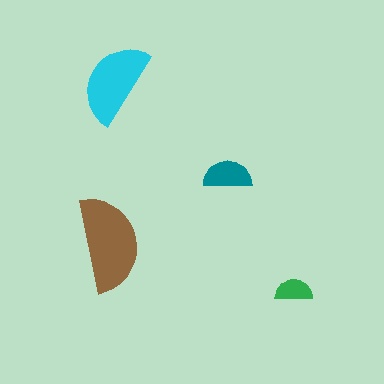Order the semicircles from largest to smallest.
the brown one, the cyan one, the teal one, the green one.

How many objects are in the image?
There are 4 objects in the image.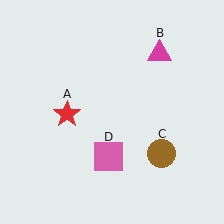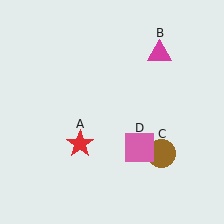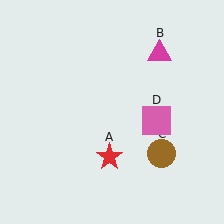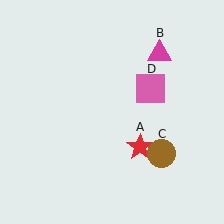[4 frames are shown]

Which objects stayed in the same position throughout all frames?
Magenta triangle (object B) and brown circle (object C) remained stationary.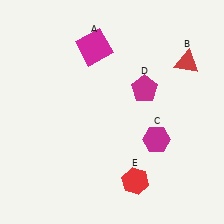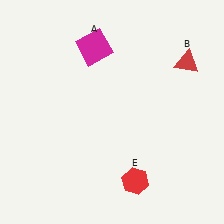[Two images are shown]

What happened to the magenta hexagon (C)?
The magenta hexagon (C) was removed in Image 2. It was in the bottom-right area of Image 1.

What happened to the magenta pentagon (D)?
The magenta pentagon (D) was removed in Image 2. It was in the top-right area of Image 1.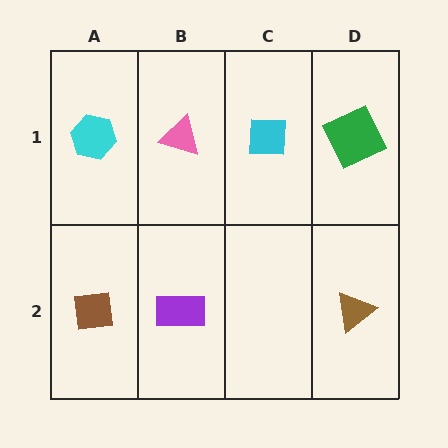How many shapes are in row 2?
3 shapes.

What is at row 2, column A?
A brown square.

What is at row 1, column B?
A pink triangle.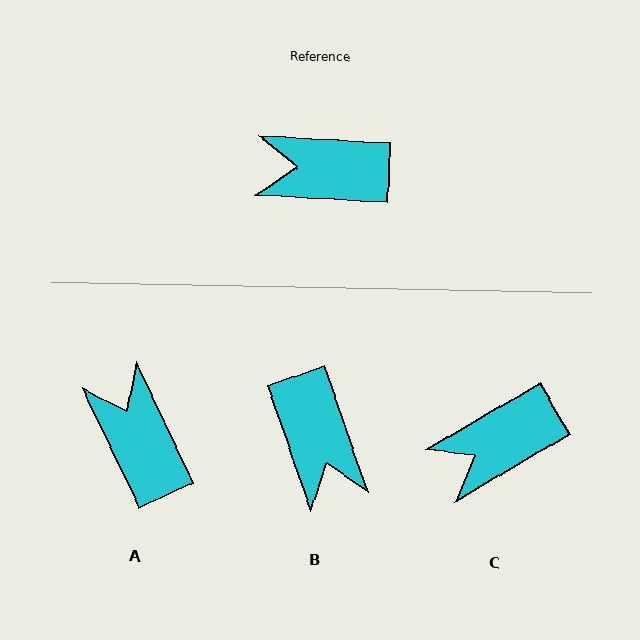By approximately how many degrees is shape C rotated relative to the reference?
Approximately 34 degrees counter-clockwise.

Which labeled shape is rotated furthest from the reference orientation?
B, about 112 degrees away.